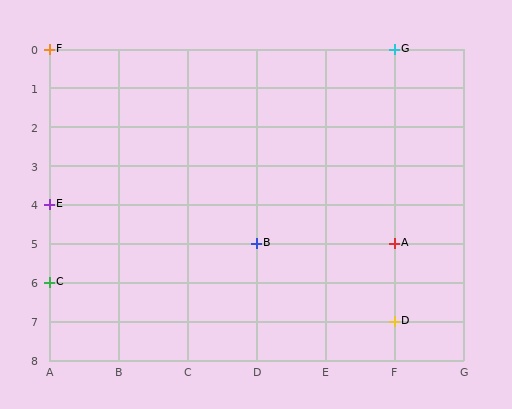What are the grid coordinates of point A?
Point A is at grid coordinates (F, 5).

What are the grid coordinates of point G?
Point G is at grid coordinates (F, 0).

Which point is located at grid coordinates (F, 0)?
Point G is at (F, 0).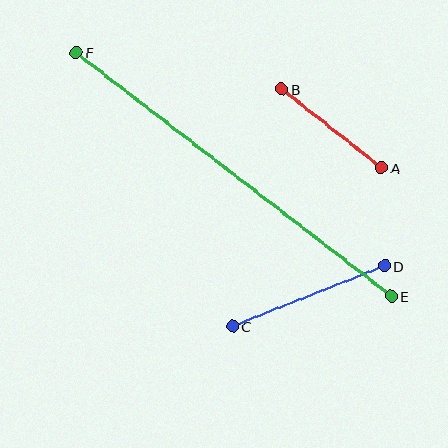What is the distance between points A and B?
The distance is approximately 127 pixels.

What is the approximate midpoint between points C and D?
The midpoint is at approximately (309, 296) pixels.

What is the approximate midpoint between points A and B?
The midpoint is at approximately (332, 128) pixels.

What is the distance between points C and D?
The distance is approximately 163 pixels.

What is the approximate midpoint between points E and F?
The midpoint is at approximately (234, 174) pixels.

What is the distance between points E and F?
The distance is approximately 398 pixels.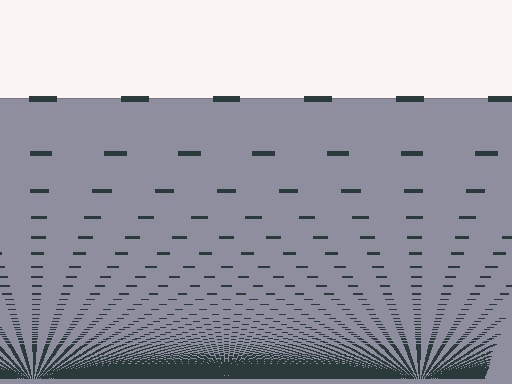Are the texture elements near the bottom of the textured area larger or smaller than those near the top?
Smaller. The gradient is inverted — elements near the bottom are smaller and denser.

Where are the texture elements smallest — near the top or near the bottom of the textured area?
Near the bottom.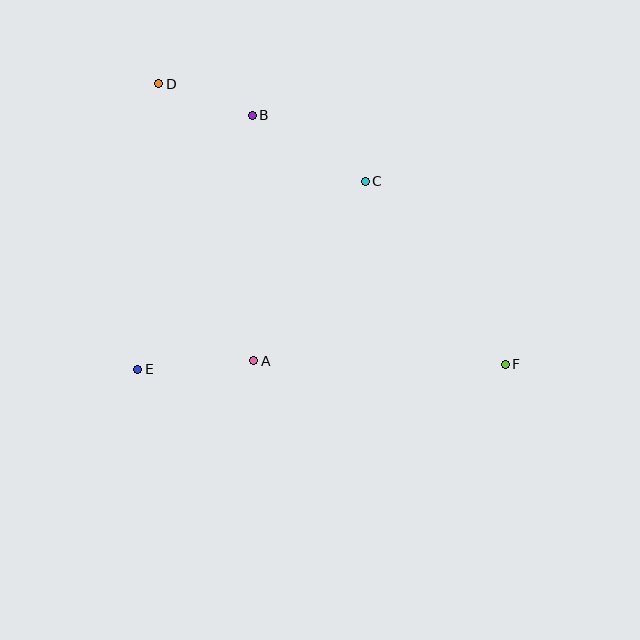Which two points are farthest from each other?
Points D and F are farthest from each other.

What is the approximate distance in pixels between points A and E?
The distance between A and E is approximately 117 pixels.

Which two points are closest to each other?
Points B and D are closest to each other.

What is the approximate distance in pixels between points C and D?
The distance between C and D is approximately 228 pixels.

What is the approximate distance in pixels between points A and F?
The distance between A and F is approximately 251 pixels.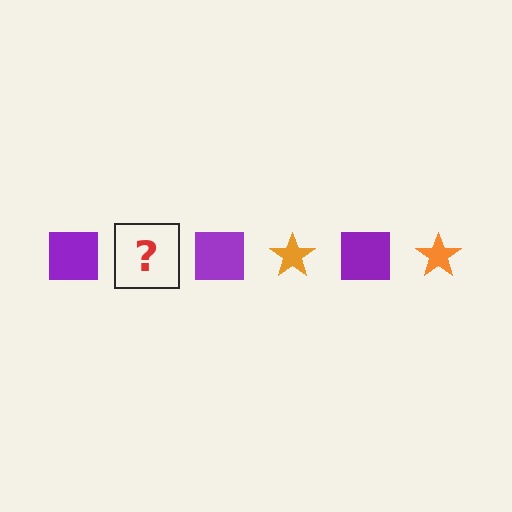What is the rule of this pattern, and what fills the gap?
The rule is that the pattern alternates between purple square and orange star. The gap should be filled with an orange star.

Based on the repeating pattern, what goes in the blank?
The blank should be an orange star.